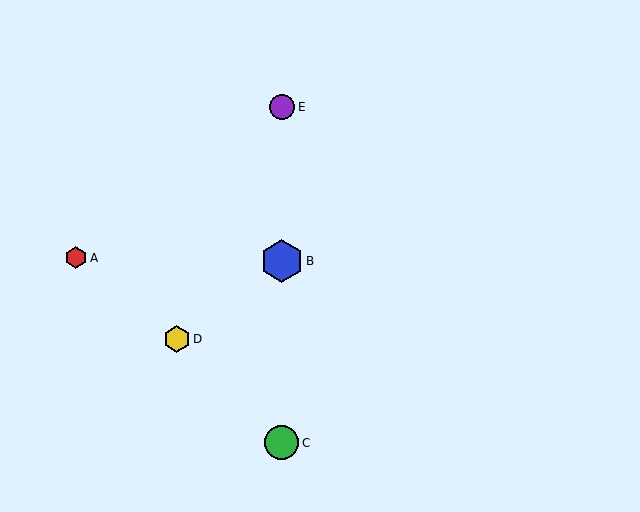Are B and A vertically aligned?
No, B is at x≈282 and A is at x≈76.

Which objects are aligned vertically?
Objects B, C, E are aligned vertically.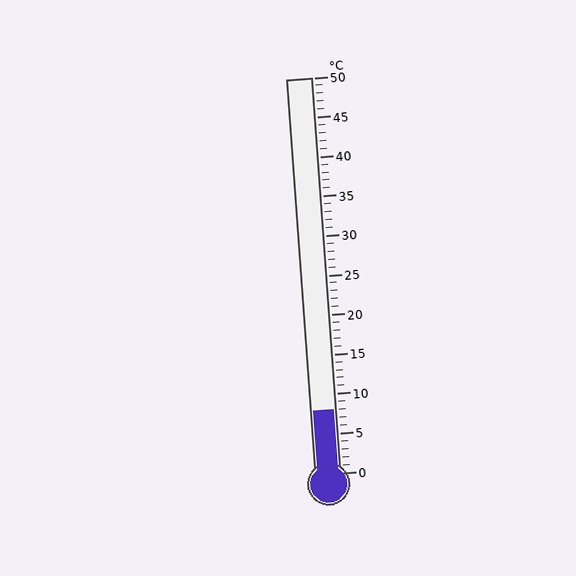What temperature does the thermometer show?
The thermometer shows approximately 8°C.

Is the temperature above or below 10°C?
The temperature is below 10°C.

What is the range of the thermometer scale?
The thermometer scale ranges from 0°C to 50°C.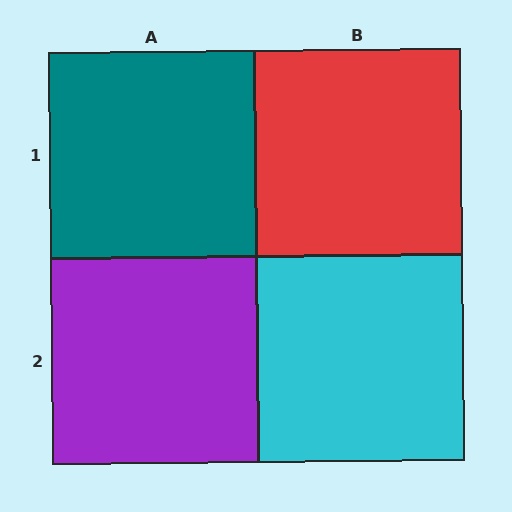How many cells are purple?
1 cell is purple.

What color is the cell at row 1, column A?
Teal.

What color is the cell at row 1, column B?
Red.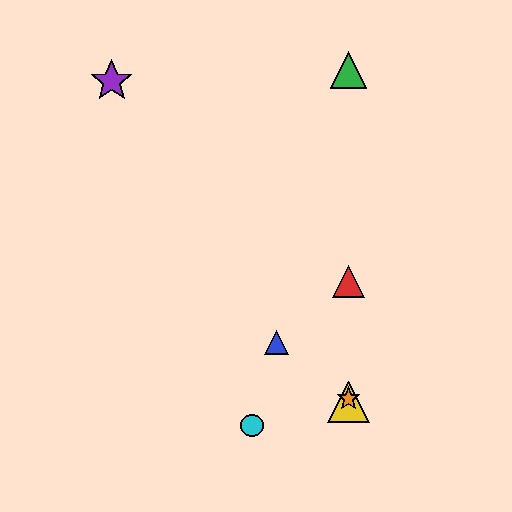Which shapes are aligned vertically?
The red triangle, the green triangle, the yellow triangle, the orange star are aligned vertically.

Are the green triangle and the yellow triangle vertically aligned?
Yes, both are at x≈349.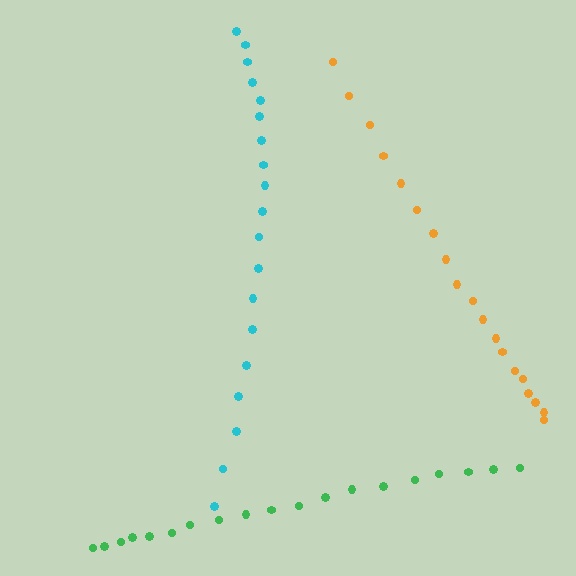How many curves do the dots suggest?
There are 3 distinct paths.